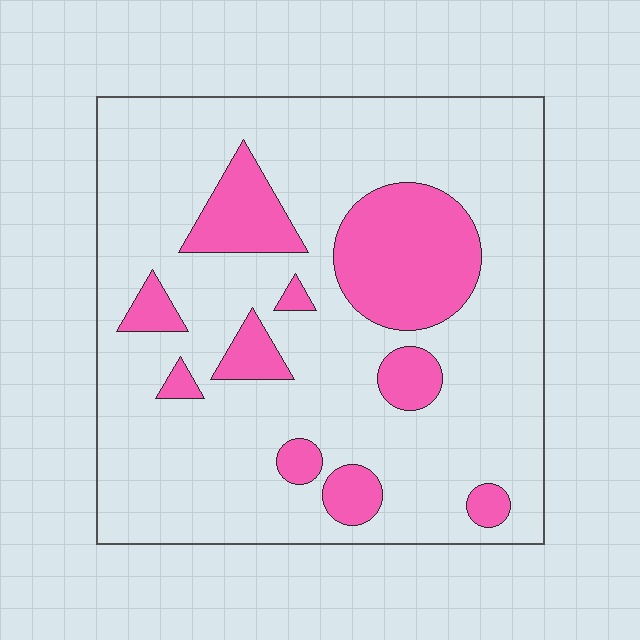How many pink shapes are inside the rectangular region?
10.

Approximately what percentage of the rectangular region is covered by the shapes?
Approximately 20%.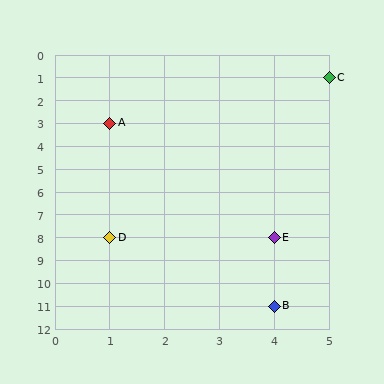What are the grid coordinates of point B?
Point B is at grid coordinates (4, 11).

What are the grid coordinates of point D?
Point D is at grid coordinates (1, 8).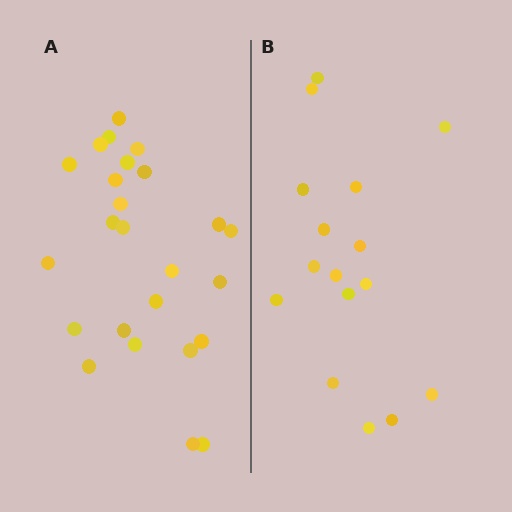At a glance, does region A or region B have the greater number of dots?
Region A (the left region) has more dots.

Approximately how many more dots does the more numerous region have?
Region A has roughly 8 or so more dots than region B.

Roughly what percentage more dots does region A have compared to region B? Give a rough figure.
About 55% more.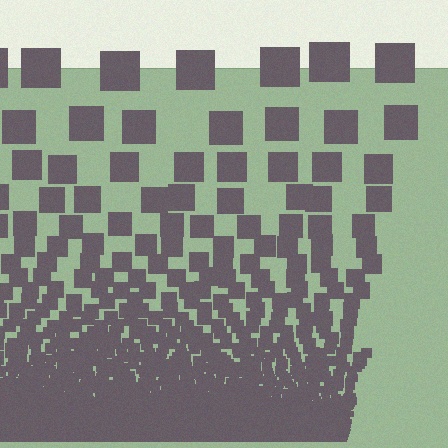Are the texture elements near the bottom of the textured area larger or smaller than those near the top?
Smaller. The gradient is inverted — elements near the bottom are smaller and denser.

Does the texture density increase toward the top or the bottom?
Density increases toward the bottom.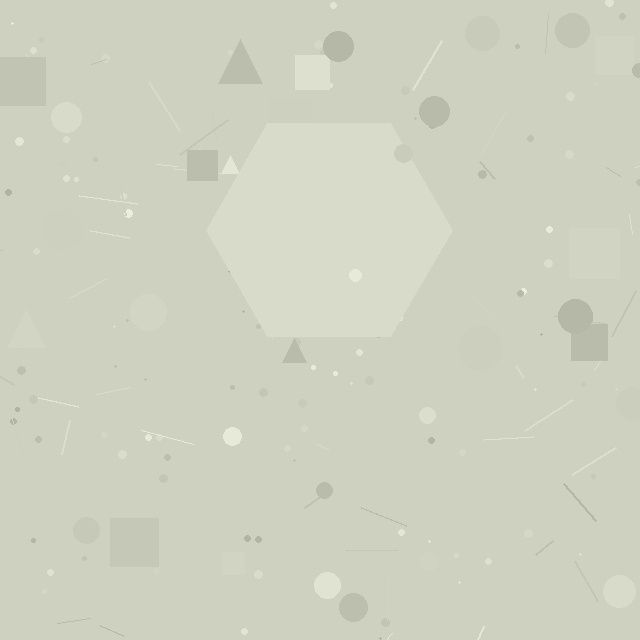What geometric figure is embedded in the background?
A hexagon is embedded in the background.